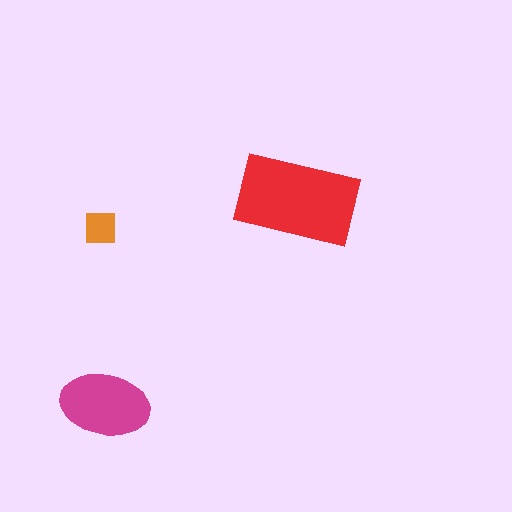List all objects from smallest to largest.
The orange square, the magenta ellipse, the red rectangle.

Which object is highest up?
The red rectangle is topmost.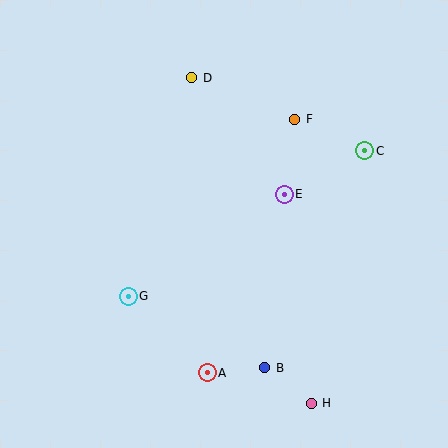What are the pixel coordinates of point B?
Point B is at (265, 368).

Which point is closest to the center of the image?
Point E at (284, 194) is closest to the center.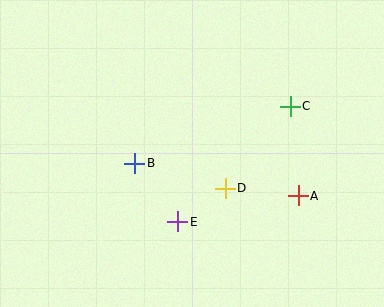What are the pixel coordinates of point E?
Point E is at (178, 222).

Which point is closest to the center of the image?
Point D at (225, 188) is closest to the center.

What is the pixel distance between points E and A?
The distance between E and A is 123 pixels.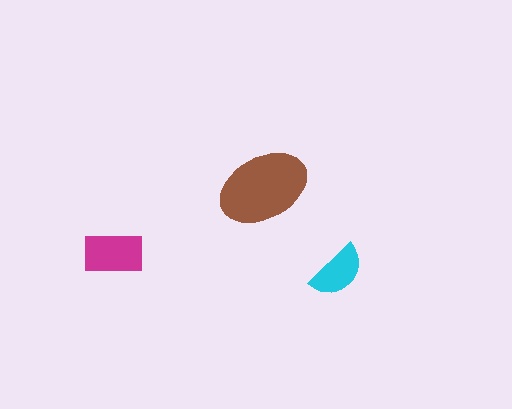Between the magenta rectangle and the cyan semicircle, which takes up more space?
The magenta rectangle.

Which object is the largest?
The brown ellipse.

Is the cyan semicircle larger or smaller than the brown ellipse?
Smaller.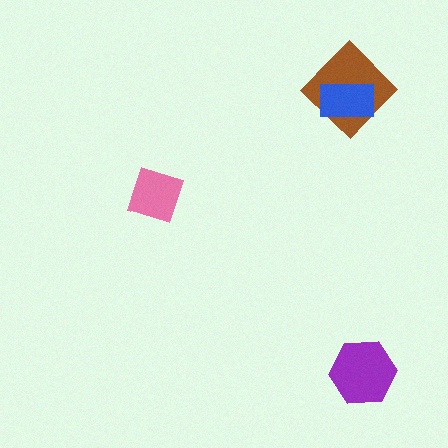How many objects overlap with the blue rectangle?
1 object overlaps with the blue rectangle.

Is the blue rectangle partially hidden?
No, no other shape covers it.